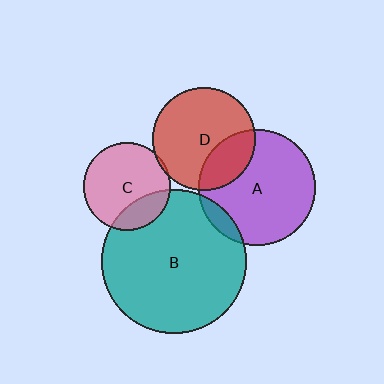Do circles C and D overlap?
Yes.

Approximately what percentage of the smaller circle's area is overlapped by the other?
Approximately 5%.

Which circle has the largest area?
Circle B (teal).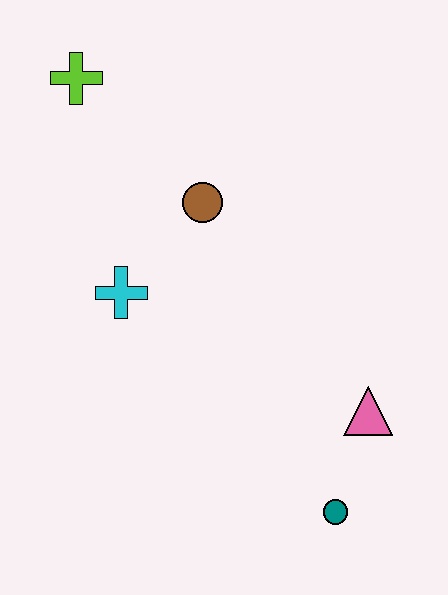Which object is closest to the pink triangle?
The teal circle is closest to the pink triangle.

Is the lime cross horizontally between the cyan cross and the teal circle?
No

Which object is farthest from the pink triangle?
The lime cross is farthest from the pink triangle.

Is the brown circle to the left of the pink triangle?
Yes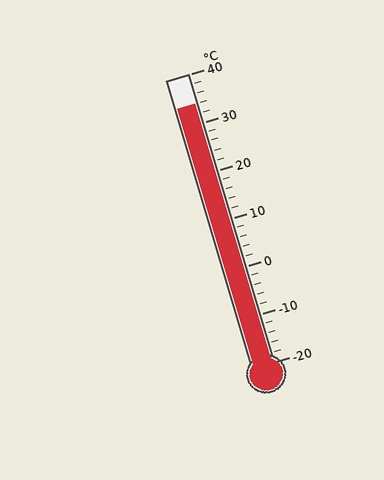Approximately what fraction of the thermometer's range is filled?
The thermometer is filled to approximately 90% of its range.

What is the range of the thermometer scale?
The thermometer scale ranges from -20°C to 40°C.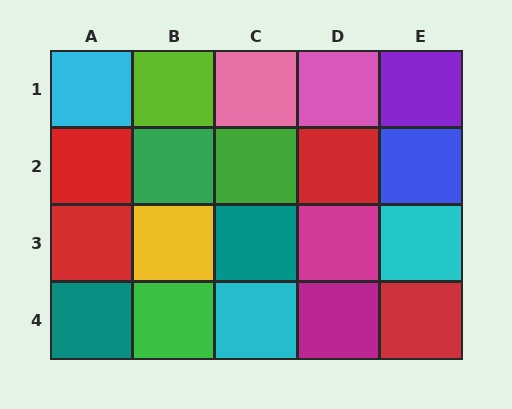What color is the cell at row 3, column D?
Magenta.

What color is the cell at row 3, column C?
Teal.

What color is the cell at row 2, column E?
Blue.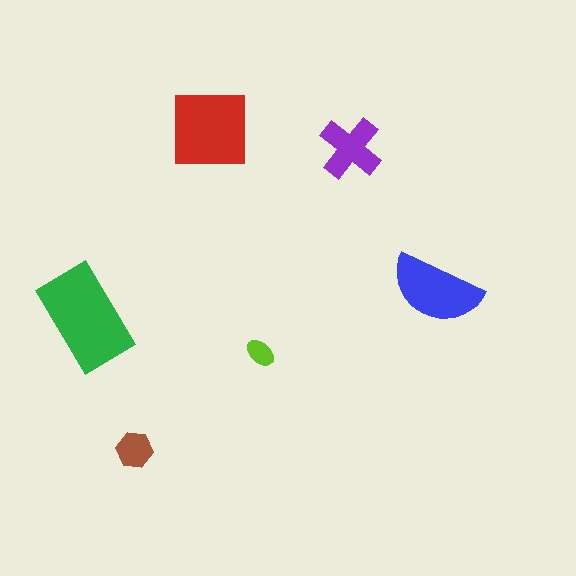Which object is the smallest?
The lime ellipse.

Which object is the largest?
The green rectangle.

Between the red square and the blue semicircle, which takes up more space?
The red square.